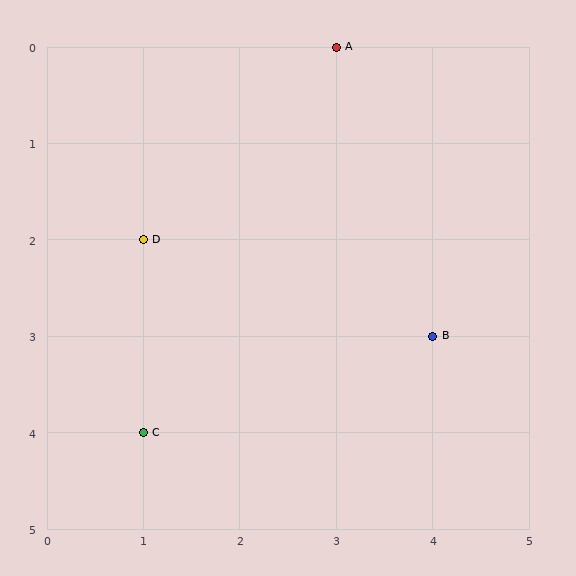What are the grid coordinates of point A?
Point A is at grid coordinates (3, 0).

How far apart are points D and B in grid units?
Points D and B are 3 columns and 1 row apart (about 3.2 grid units diagonally).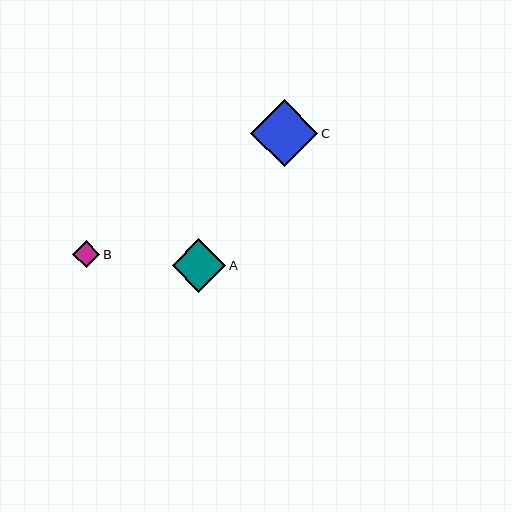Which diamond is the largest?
Diamond C is the largest with a size of approximately 67 pixels.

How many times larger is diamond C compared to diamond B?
Diamond C is approximately 2.5 times the size of diamond B.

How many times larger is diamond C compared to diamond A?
Diamond C is approximately 1.2 times the size of diamond A.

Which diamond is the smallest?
Diamond B is the smallest with a size of approximately 27 pixels.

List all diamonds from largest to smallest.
From largest to smallest: C, A, B.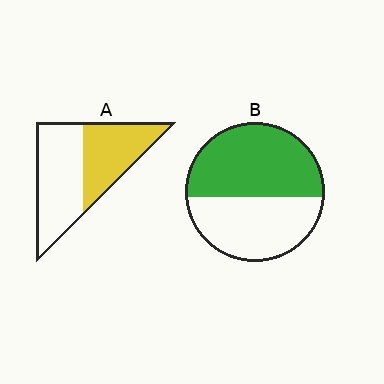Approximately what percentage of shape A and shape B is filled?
A is approximately 45% and B is approximately 55%.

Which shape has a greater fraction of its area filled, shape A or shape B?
Shape B.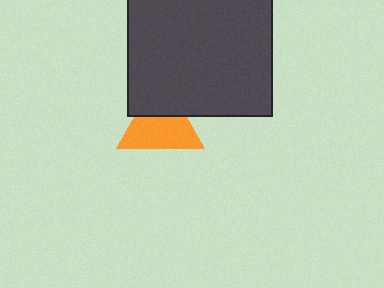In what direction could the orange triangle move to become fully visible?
The orange triangle could move down. That would shift it out from behind the dark gray square entirely.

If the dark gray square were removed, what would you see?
You would see the complete orange triangle.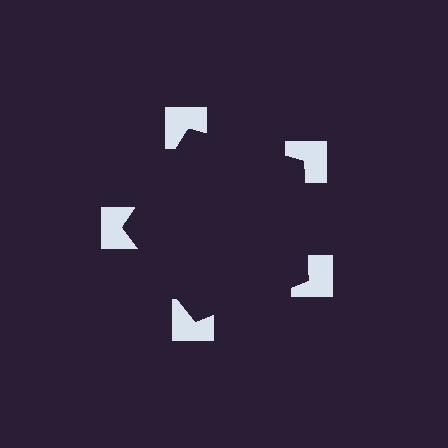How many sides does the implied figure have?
5 sides.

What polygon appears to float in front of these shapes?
An illusory pentagon — its edges are inferred from the aligned wedge cuts in the notched squares, not physically drawn.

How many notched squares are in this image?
There are 5 — one at each vertex of the illusory pentagon.